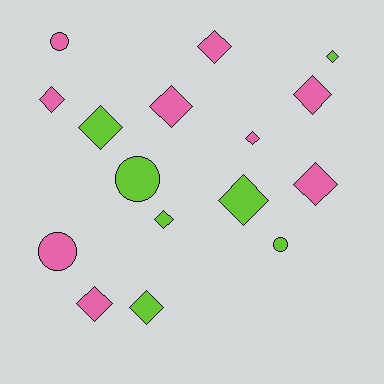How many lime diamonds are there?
There are 5 lime diamonds.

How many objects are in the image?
There are 16 objects.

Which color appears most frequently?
Pink, with 9 objects.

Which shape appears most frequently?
Diamond, with 12 objects.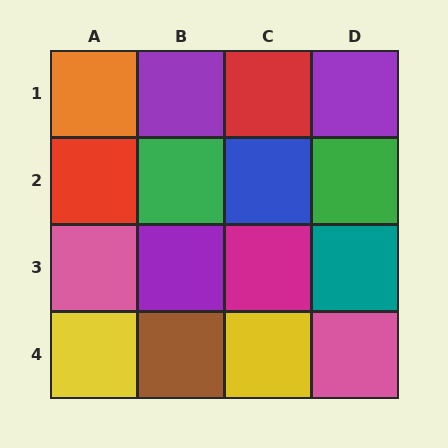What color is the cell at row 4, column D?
Pink.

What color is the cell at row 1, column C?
Red.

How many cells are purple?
3 cells are purple.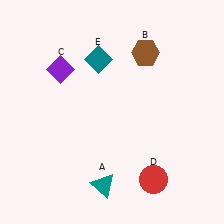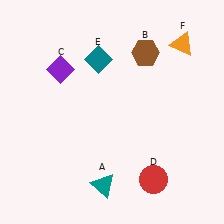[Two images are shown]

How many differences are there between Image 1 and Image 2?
There is 1 difference between the two images.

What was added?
An orange triangle (F) was added in Image 2.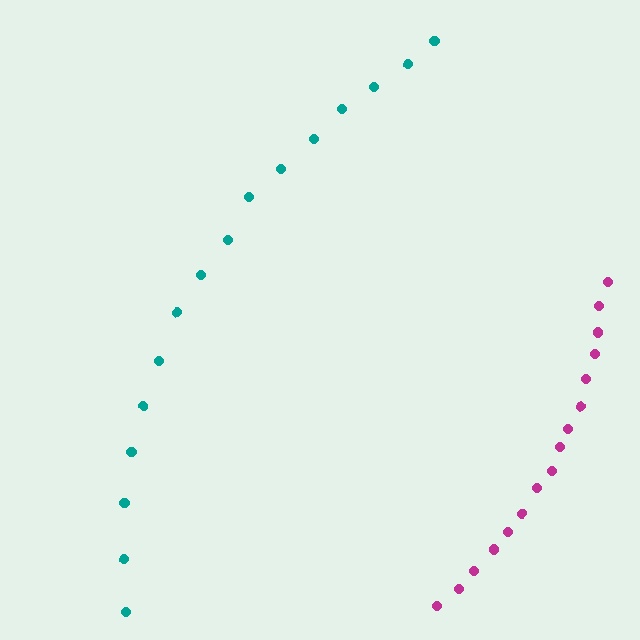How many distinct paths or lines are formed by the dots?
There are 2 distinct paths.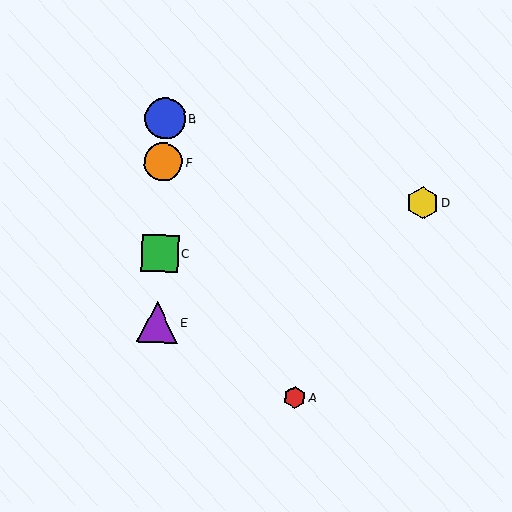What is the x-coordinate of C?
Object C is at x≈160.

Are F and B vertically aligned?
Yes, both are at x≈163.